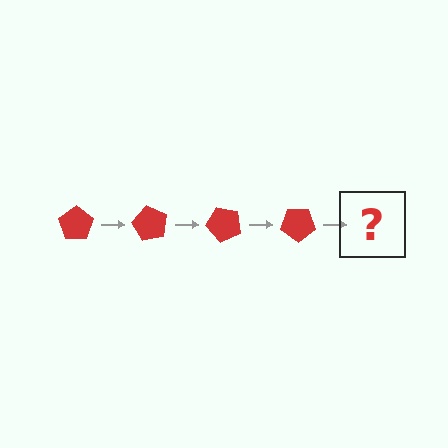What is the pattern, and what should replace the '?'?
The pattern is that the pentagon rotates 60 degrees each step. The '?' should be a red pentagon rotated 240 degrees.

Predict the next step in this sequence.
The next step is a red pentagon rotated 240 degrees.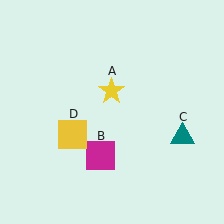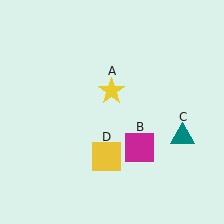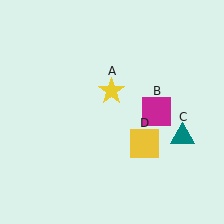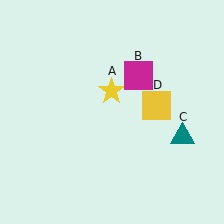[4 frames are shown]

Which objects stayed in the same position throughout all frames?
Yellow star (object A) and teal triangle (object C) remained stationary.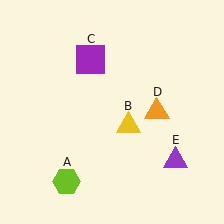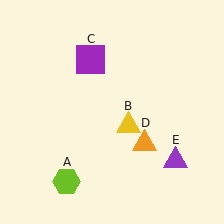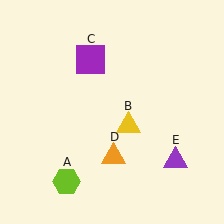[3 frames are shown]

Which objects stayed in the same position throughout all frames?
Lime hexagon (object A) and yellow triangle (object B) and purple square (object C) and purple triangle (object E) remained stationary.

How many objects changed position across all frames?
1 object changed position: orange triangle (object D).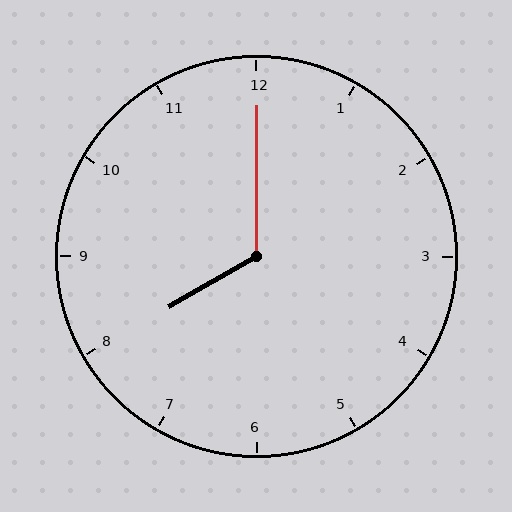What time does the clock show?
8:00.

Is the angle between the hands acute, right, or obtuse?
It is obtuse.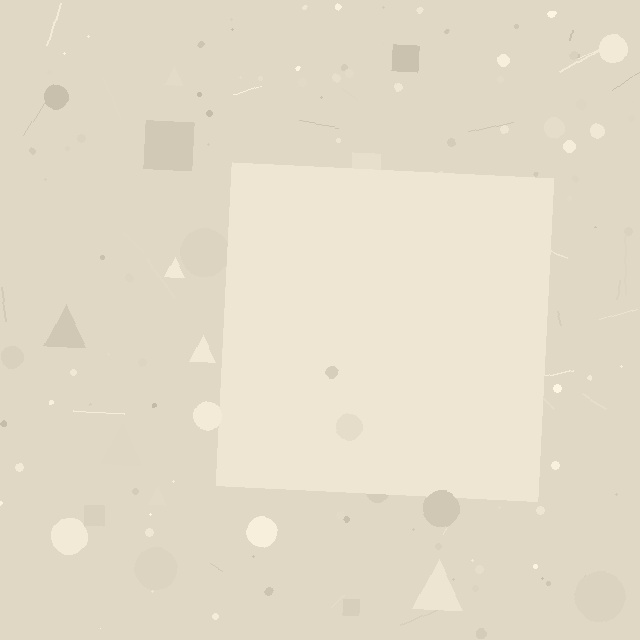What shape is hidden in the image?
A square is hidden in the image.